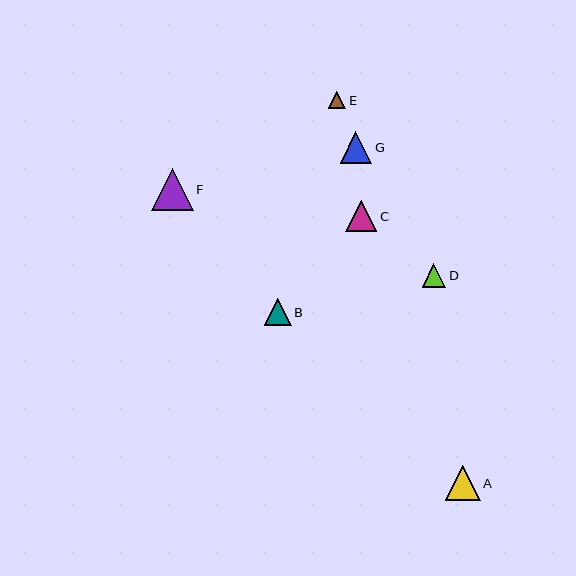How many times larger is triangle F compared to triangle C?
Triangle F is approximately 1.3 times the size of triangle C.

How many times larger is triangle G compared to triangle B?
Triangle G is approximately 1.2 times the size of triangle B.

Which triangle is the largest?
Triangle F is the largest with a size of approximately 42 pixels.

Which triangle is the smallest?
Triangle E is the smallest with a size of approximately 17 pixels.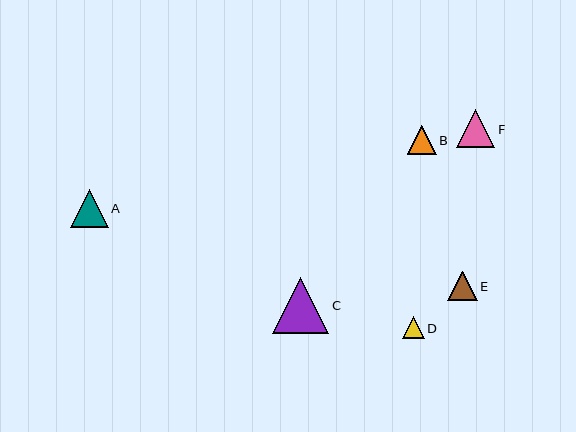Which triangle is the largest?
Triangle C is the largest with a size of approximately 56 pixels.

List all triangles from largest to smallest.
From largest to smallest: C, A, F, E, B, D.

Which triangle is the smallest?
Triangle D is the smallest with a size of approximately 22 pixels.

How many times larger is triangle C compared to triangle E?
Triangle C is approximately 1.9 times the size of triangle E.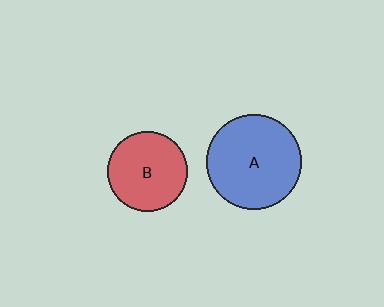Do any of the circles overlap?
No, none of the circles overlap.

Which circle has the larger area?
Circle A (blue).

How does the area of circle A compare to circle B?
Approximately 1.4 times.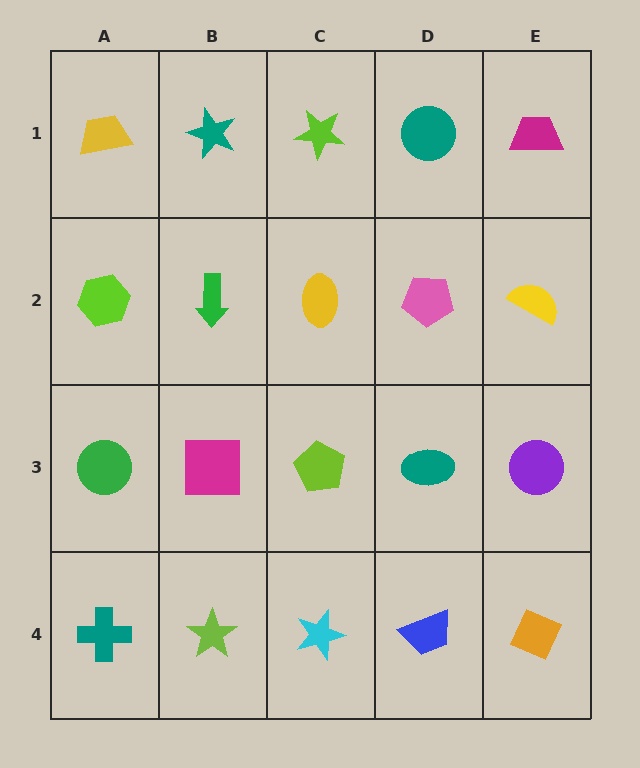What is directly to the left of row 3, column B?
A green circle.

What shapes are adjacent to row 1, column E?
A yellow semicircle (row 2, column E), a teal circle (row 1, column D).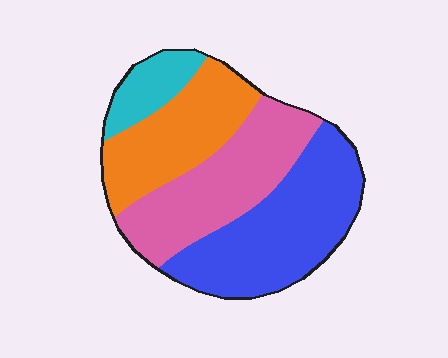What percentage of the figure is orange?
Orange takes up between a sixth and a third of the figure.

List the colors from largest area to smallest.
From largest to smallest: blue, pink, orange, cyan.